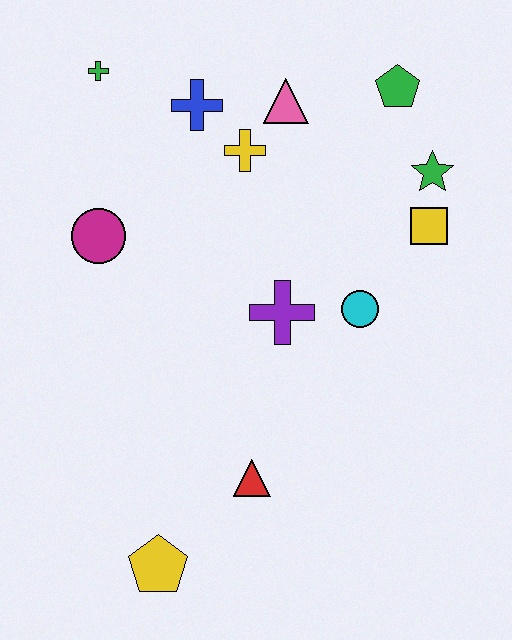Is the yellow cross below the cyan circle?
No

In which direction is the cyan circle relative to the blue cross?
The cyan circle is below the blue cross.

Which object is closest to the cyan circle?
The purple cross is closest to the cyan circle.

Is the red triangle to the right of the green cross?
Yes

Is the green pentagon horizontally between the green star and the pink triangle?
Yes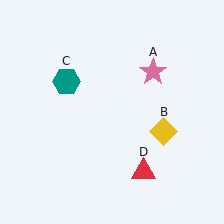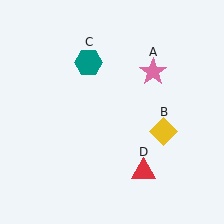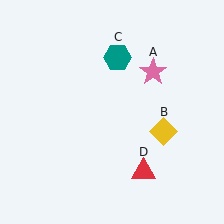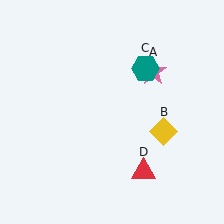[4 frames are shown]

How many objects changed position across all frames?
1 object changed position: teal hexagon (object C).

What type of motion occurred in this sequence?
The teal hexagon (object C) rotated clockwise around the center of the scene.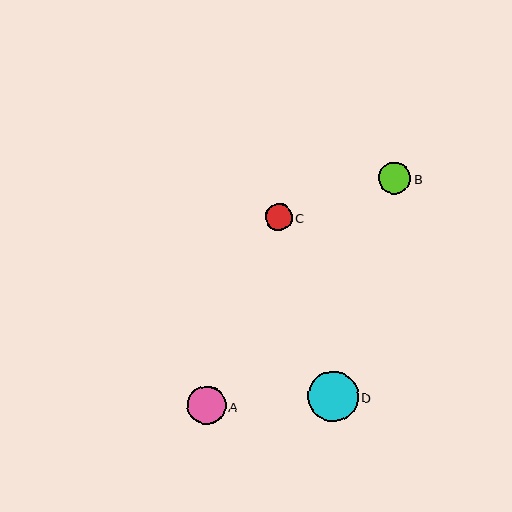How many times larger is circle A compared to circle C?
Circle A is approximately 1.4 times the size of circle C.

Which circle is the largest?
Circle D is the largest with a size of approximately 50 pixels.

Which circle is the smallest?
Circle C is the smallest with a size of approximately 27 pixels.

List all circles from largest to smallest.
From largest to smallest: D, A, B, C.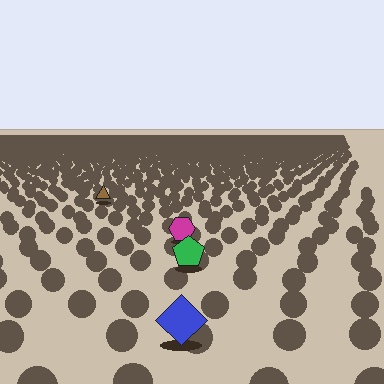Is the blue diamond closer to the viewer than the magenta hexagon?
Yes. The blue diamond is closer — you can tell from the texture gradient: the ground texture is coarser near it.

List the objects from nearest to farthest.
From nearest to farthest: the blue diamond, the green pentagon, the magenta hexagon, the brown triangle.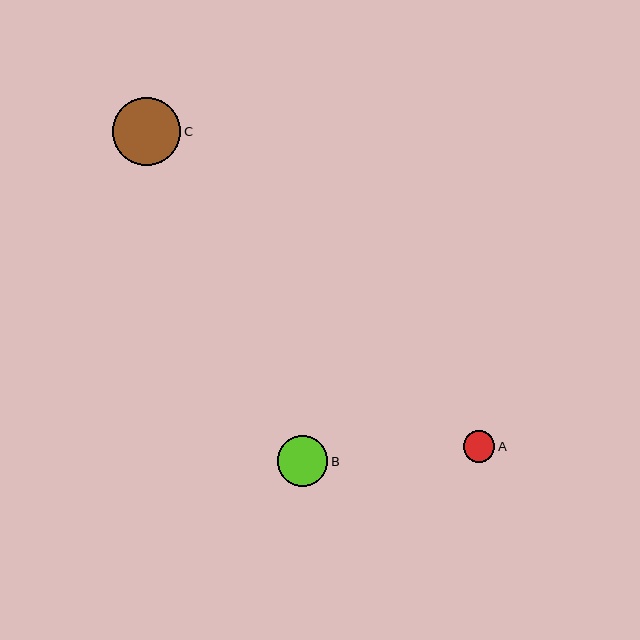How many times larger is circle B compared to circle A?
Circle B is approximately 1.6 times the size of circle A.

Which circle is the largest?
Circle C is the largest with a size of approximately 68 pixels.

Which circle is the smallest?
Circle A is the smallest with a size of approximately 31 pixels.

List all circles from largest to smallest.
From largest to smallest: C, B, A.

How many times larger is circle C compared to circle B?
Circle C is approximately 1.3 times the size of circle B.